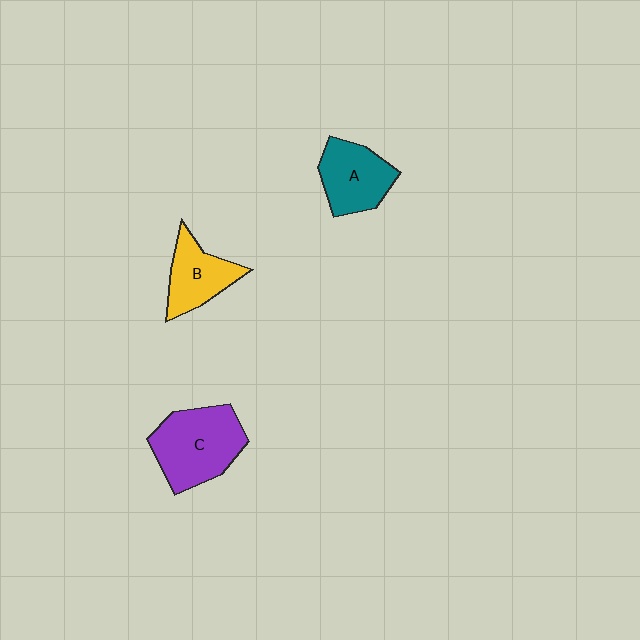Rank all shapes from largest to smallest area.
From largest to smallest: C (purple), A (teal), B (yellow).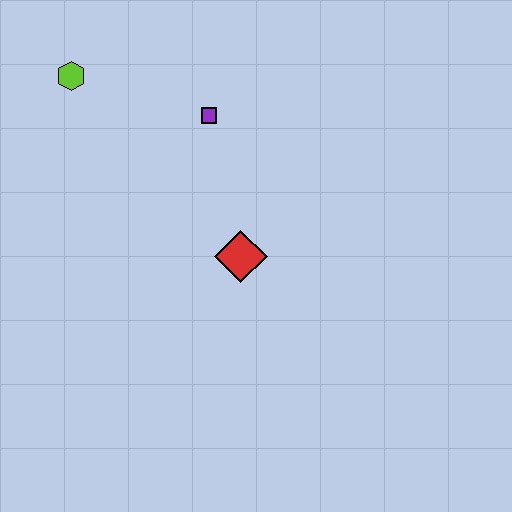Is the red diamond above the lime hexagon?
No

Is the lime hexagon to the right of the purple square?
No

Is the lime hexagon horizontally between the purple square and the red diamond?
No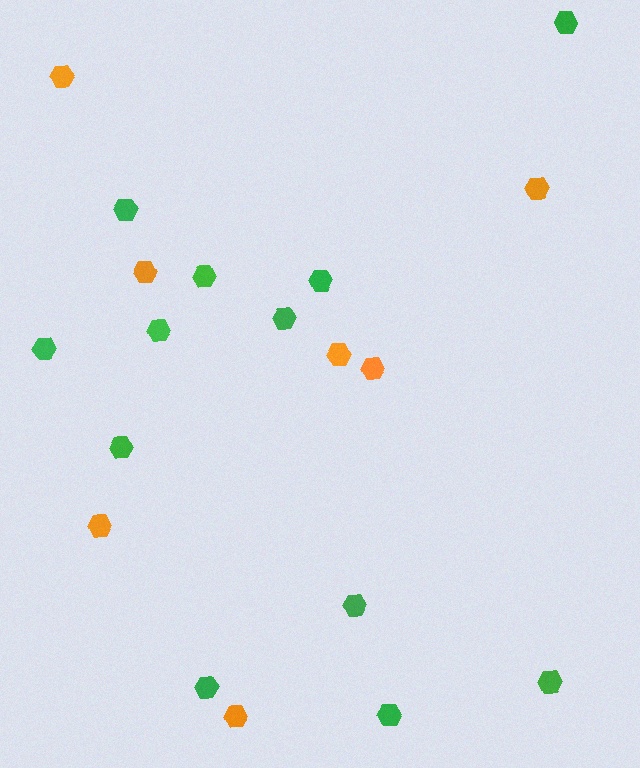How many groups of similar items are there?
There are 2 groups: one group of green hexagons (12) and one group of orange hexagons (7).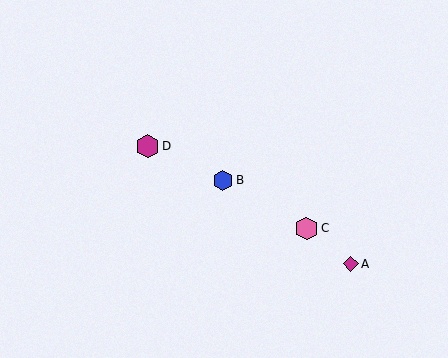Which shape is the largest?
The magenta hexagon (labeled D) is the largest.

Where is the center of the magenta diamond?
The center of the magenta diamond is at (351, 264).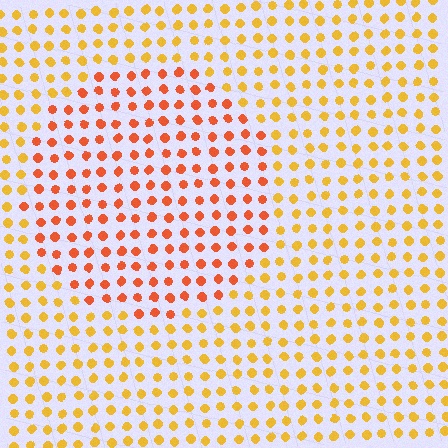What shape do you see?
I see a circle.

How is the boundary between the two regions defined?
The boundary is defined purely by a slight shift in hue (about 31 degrees). Spacing, size, and orientation are identical on both sides.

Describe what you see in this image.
The image is filled with small yellow elements in a uniform arrangement. A circle-shaped region is visible where the elements are tinted to a slightly different hue, forming a subtle color boundary.